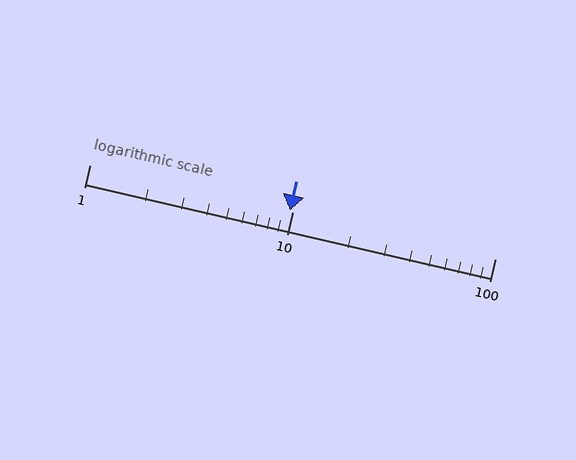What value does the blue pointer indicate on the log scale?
The pointer indicates approximately 9.7.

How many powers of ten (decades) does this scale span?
The scale spans 2 decades, from 1 to 100.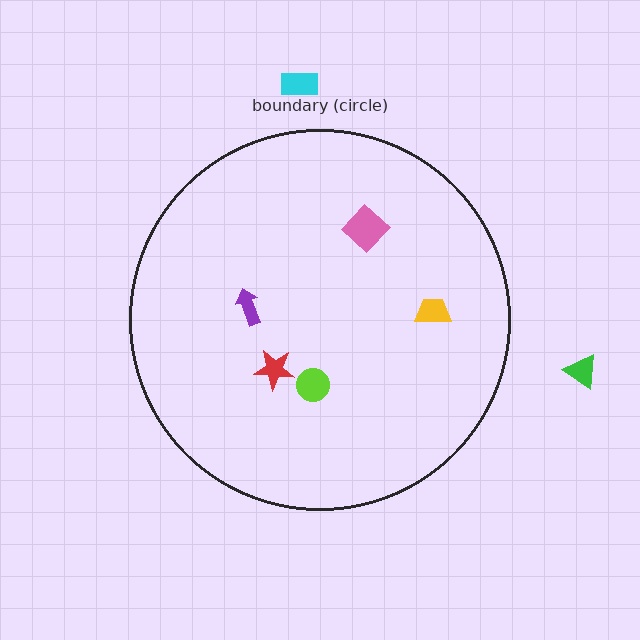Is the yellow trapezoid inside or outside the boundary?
Inside.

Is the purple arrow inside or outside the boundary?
Inside.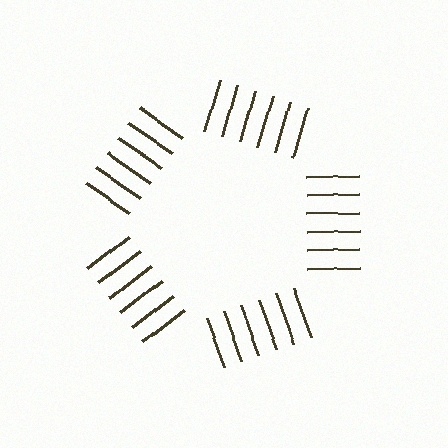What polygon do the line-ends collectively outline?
An illusory pentagon — the line segments terminate on its edges but no continuous stroke is drawn.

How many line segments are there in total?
30 — 6 along each of the 5 edges.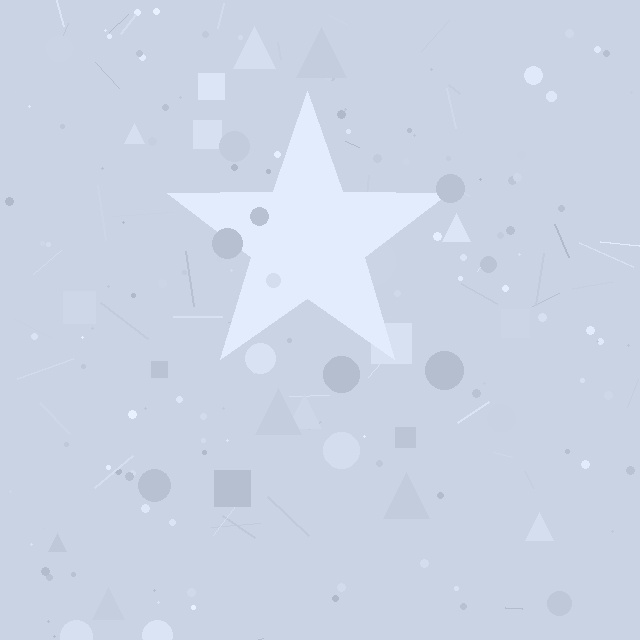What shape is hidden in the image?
A star is hidden in the image.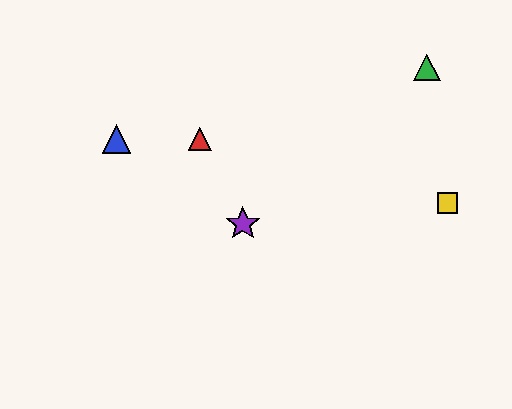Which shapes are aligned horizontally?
The red triangle, the blue triangle are aligned horizontally.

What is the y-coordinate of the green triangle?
The green triangle is at y≈68.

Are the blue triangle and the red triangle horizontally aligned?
Yes, both are at y≈139.